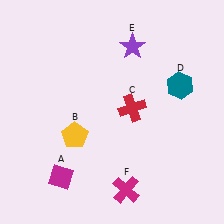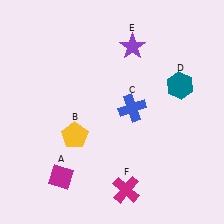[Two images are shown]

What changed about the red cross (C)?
In Image 1, C is red. In Image 2, it changed to blue.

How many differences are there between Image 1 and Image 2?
There is 1 difference between the two images.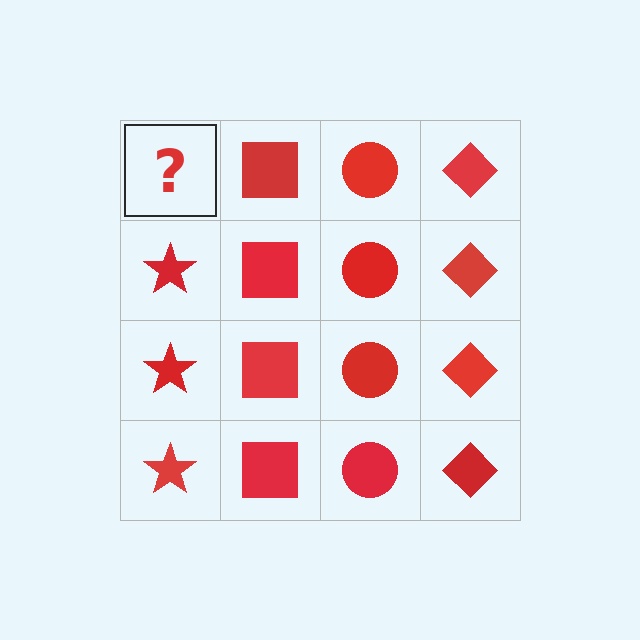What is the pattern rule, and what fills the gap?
The rule is that each column has a consistent shape. The gap should be filled with a red star.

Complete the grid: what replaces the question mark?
The question mark should be replaced with a red star.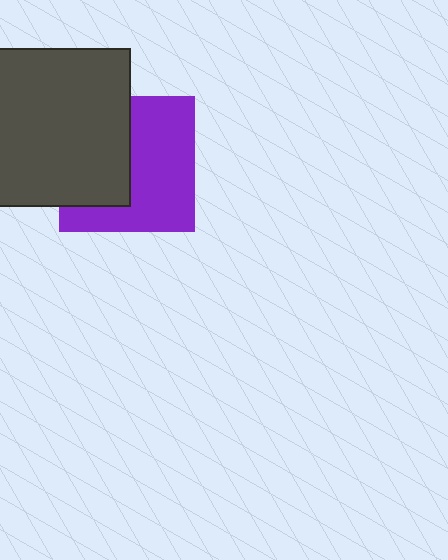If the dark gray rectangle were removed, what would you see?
You would see the complete purple square.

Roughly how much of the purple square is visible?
About half of it is visible (roughly 56%).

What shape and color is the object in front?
The object in front is a dark gray rectangle.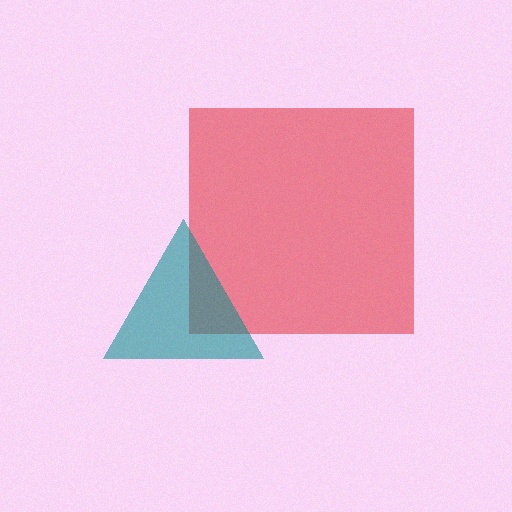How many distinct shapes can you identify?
There are 2 distinct shapes: a red square, a teal triangle.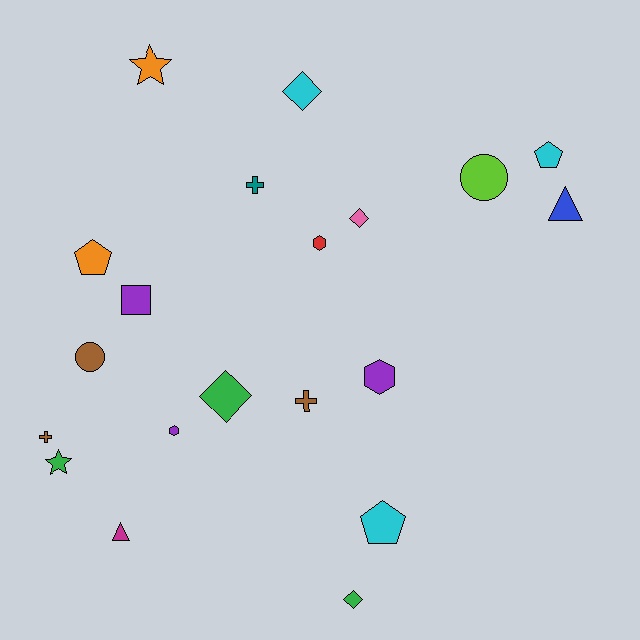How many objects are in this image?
There are 20 objects.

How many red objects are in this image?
There is 1 red object.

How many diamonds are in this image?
There are 4 diamonds.